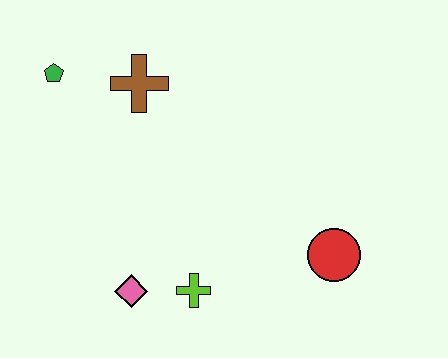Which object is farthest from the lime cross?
The green pentagon is farthest from the lime cross.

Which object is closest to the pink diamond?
The lime cross is closest to the pink diamond.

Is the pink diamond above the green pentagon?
No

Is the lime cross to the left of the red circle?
Yes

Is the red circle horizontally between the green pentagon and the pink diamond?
No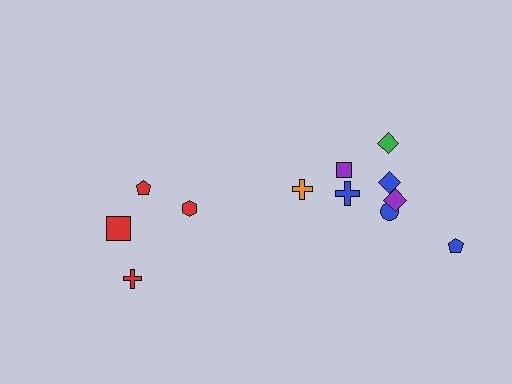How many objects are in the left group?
There are 4 objects.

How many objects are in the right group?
There are 8 objects.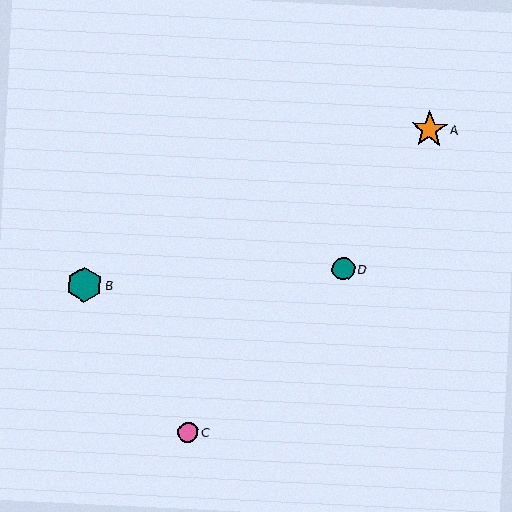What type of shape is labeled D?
Shape D is a teal circle.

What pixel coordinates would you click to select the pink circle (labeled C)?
Click at (188, 432) to select the pink circle C.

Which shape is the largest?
The orange star (labeled A) is the largest.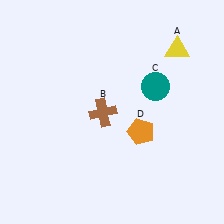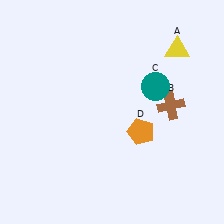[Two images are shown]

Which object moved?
The brown cross (B) moved right.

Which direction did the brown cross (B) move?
The brown cross (B) moved right.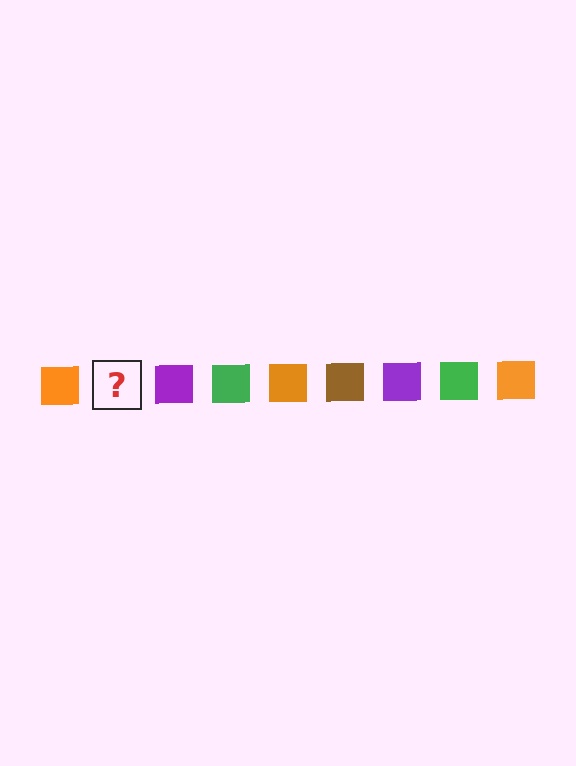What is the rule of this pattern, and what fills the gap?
The rule is that the pattern cycles through orange, brown, purple, green squares. The gap should be filled with a brown square.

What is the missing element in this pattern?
The missing element is a brown square.